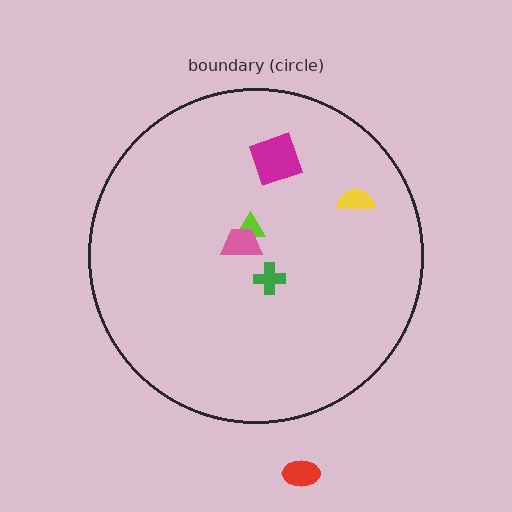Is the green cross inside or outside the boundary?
Inside.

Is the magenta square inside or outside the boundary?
Inside.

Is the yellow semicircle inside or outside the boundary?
Inside.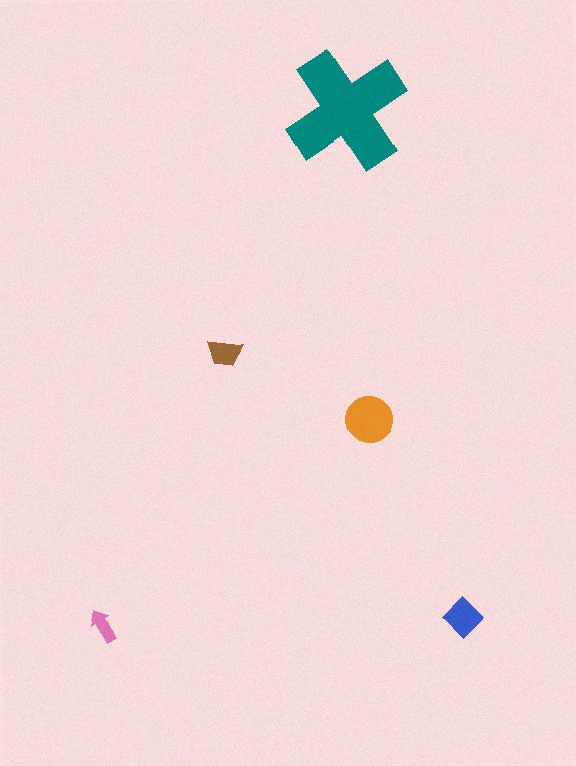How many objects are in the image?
There are 5 objects in the image.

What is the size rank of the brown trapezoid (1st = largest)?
4th.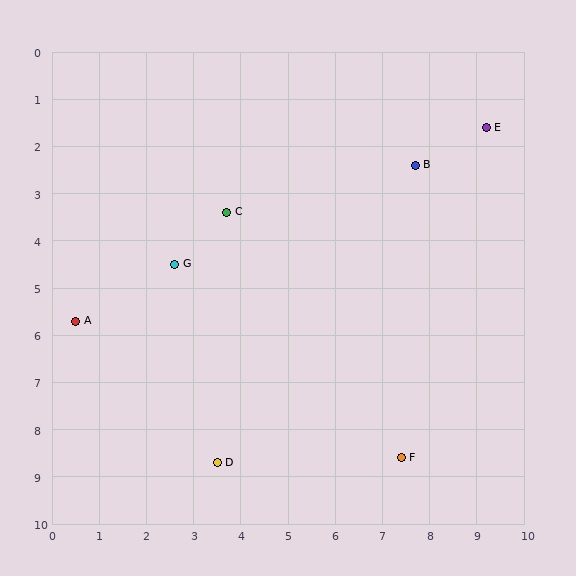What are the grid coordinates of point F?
Point F is at approximately (7.4, 8.6).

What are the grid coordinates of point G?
Point G is at approximately (2.6, 4.5).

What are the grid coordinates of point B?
Point B is at approximately (7.7, 2.4).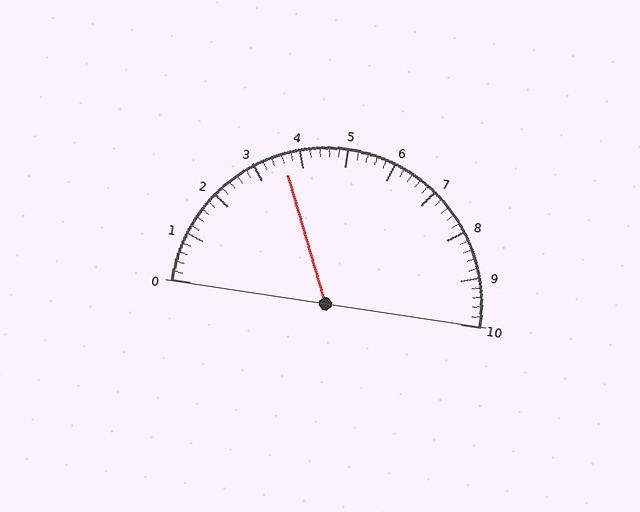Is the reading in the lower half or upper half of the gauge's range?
The reading is in the lower half of the range (0 to 10).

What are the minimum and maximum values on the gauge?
The gauge ranges from 0 to 10.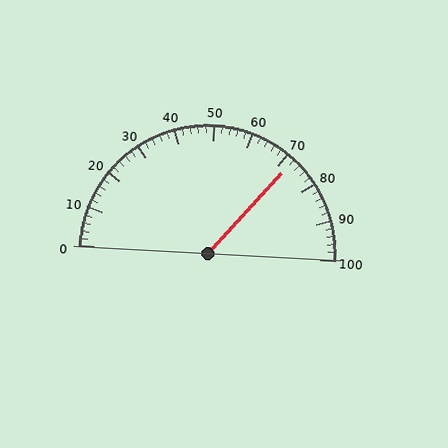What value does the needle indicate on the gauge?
The needle indicates approximately 72.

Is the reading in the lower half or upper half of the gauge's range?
The reading is in the upper half of the range (0 to 100).